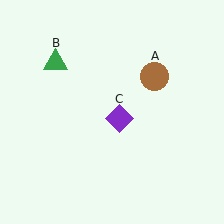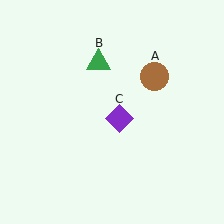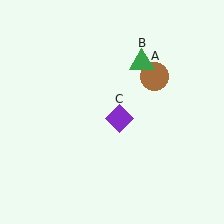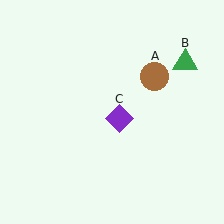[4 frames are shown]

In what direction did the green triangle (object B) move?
The green triangle (object B) moved right.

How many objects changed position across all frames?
1 object changed position: green triangle (object B).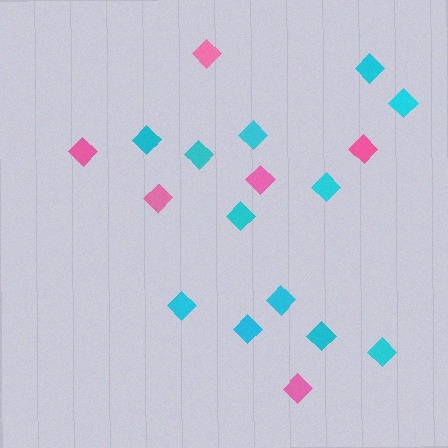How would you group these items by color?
There are 2 groups: one group of cyan diamonds (12) and one group of pink diamonds (6).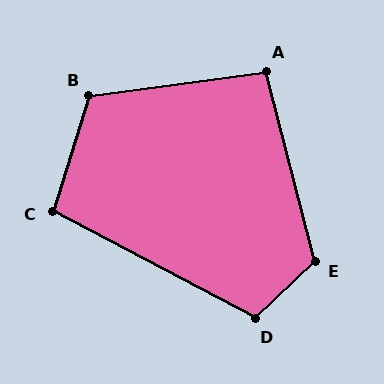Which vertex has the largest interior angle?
E, at approximately 119 degrees.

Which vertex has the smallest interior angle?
A, at approximately 97 degrees.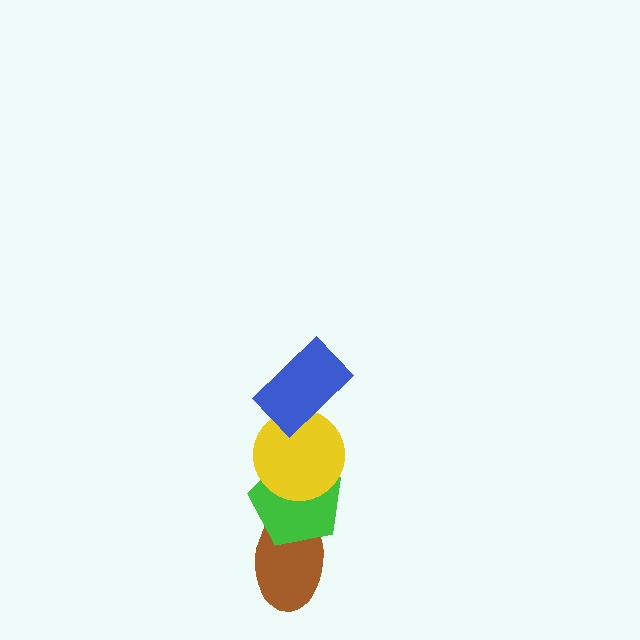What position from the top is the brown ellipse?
The brown ellipse is 4th from the top.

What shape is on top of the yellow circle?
The blue rectangle is on top of the yellow circle.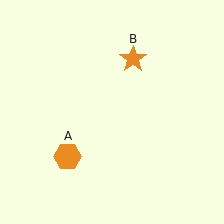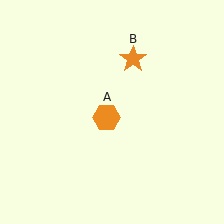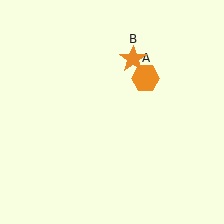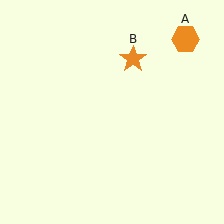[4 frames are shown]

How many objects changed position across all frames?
1 object changed position: orange hexagon (object A).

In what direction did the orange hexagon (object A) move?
The orange hexagon (object A) moved up and to the right.